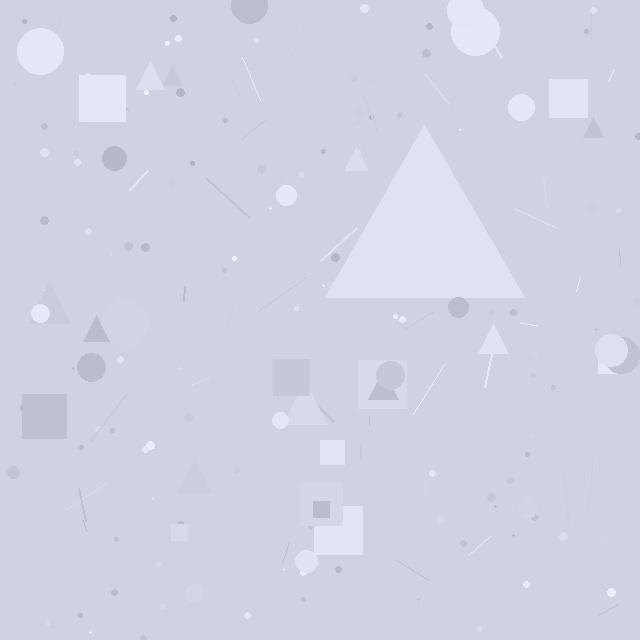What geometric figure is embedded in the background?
A triangle is embedded in the background.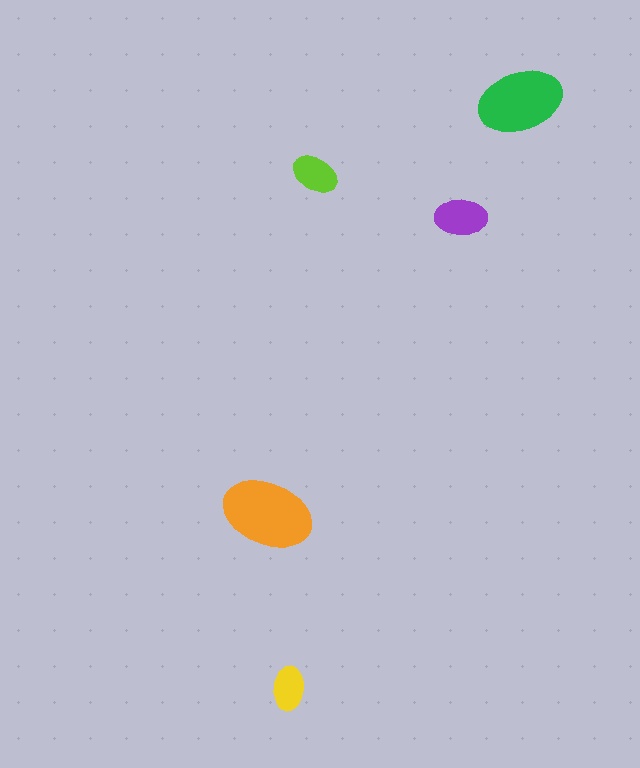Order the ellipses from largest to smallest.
the orange one, the green one, the purple one, the lime one, the yellow one.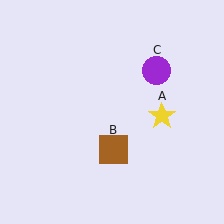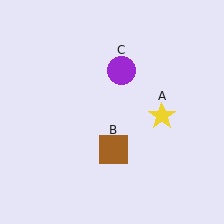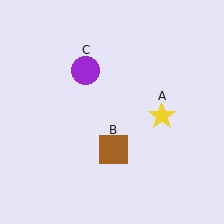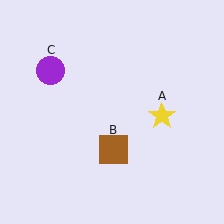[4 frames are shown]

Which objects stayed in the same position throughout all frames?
Yellow star (object A) and brown square (object B) remained stationary.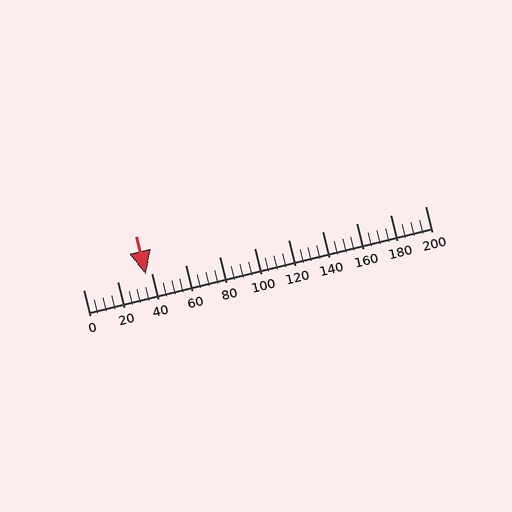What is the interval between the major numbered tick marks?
The major tick marks are spaced 20 units apart.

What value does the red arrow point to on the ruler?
The red arrow points to approximately 37.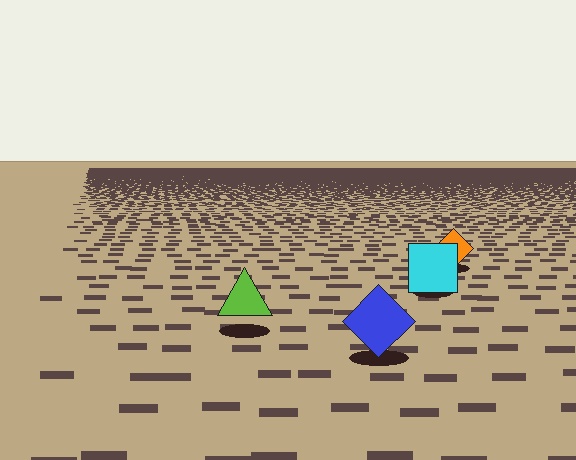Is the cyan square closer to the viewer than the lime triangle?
No. The lime triangle is closer — you can tell from the texture gradient: the ground texture is coarser near it.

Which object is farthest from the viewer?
The orange diamond is farthest from the viewer. It appears smaller and the ground texture around it is denser.